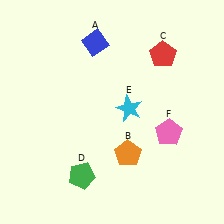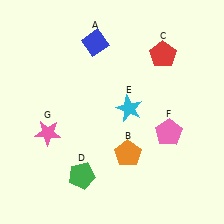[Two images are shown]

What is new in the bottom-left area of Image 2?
A pink star (G) was added in the bottom-left area of Image 2.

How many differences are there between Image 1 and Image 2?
There is 1 difference between the two images.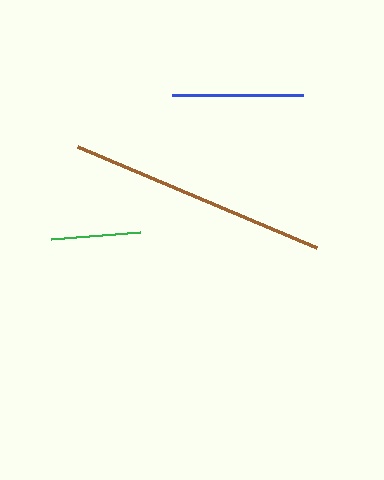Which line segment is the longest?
The brown line is the longest at approximately 259 pixels.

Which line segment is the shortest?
The green line is the shortest at approximately 89 pixels.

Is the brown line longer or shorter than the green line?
The brown line is longer than the green line.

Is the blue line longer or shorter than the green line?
The blue line is longer than the green line.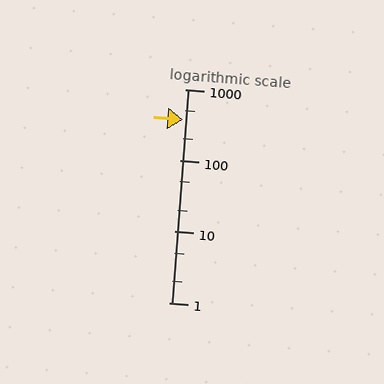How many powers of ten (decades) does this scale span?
The scale spans 3 decades, from 1 to 1000.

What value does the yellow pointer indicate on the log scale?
The pointer indicates approximately 370.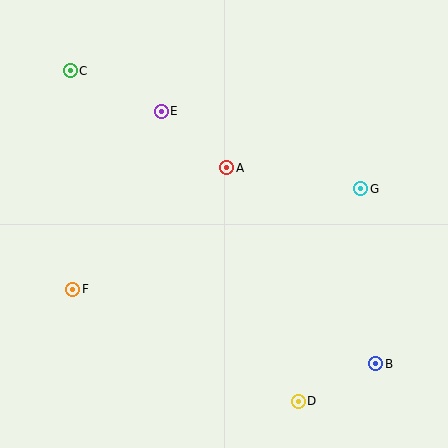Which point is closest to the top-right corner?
Point G is closest to the top-right corner.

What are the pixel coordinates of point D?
Point D is at (298, 401).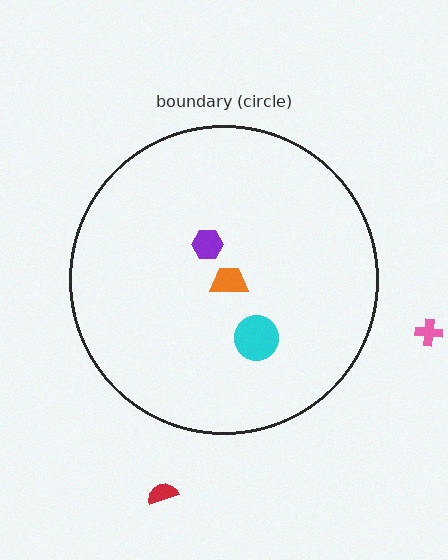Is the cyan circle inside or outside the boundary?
Inside.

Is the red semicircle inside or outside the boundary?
Outside.